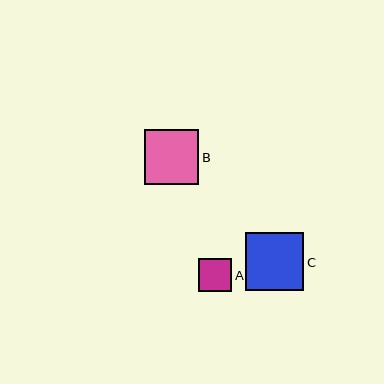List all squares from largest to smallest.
From largest to smallest: C, B, A.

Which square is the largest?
Square C is the largest with a size of approximately 58 pixels.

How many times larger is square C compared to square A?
Square C is approximately 1.8 times the size of square A.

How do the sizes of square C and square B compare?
Square C and square B are approximately the same size.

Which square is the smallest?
Square A is the smallest with a size of approximately 33 pixels.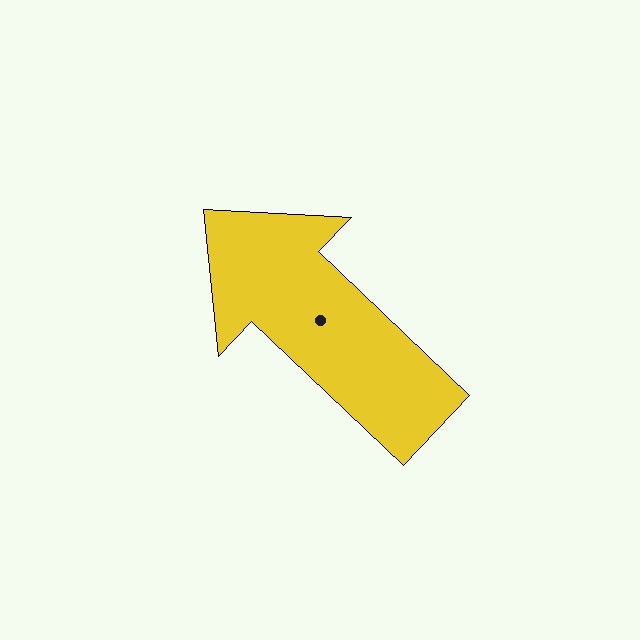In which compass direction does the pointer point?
Northwest.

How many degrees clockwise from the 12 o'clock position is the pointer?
Approximately 314 degrees.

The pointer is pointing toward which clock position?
Roughly 10 o'clock.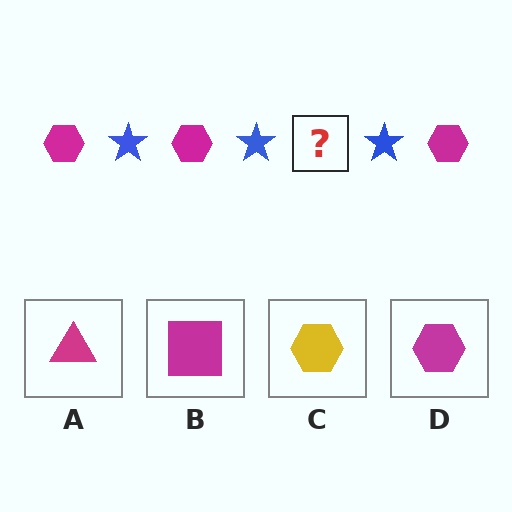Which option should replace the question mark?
Option D.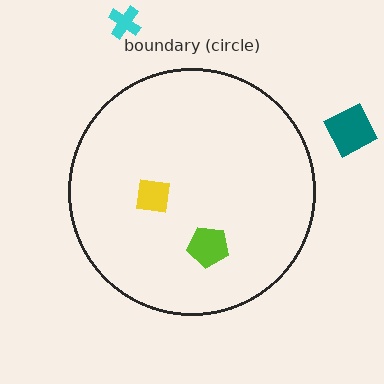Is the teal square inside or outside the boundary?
Outside.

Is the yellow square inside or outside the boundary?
Inside.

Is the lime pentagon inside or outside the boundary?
Inside.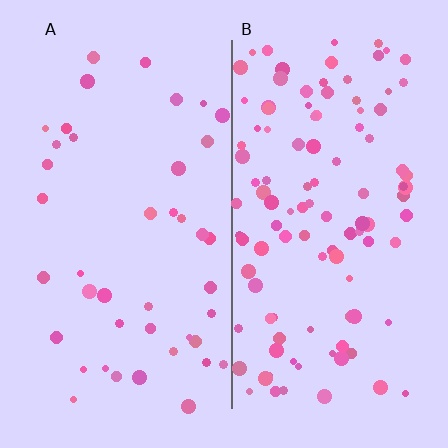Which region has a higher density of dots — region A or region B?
B (the right).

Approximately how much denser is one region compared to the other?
Approximately 2.6× — region B over region A.